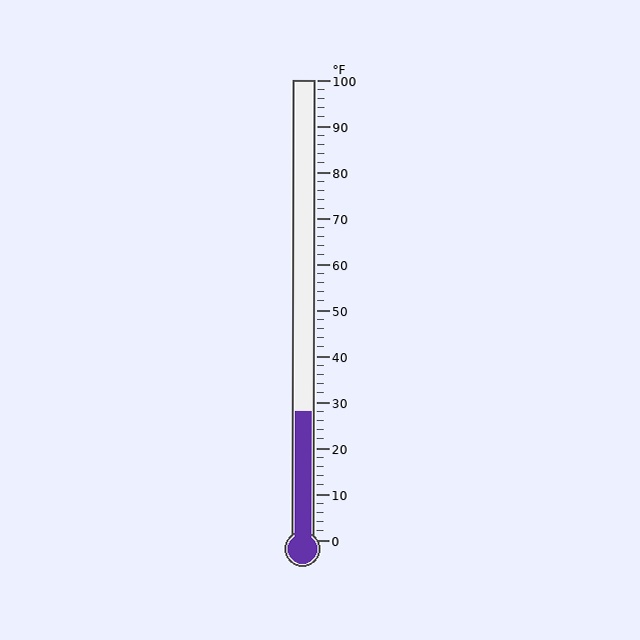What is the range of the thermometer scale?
The thermometer scale ranges from 0°F to 100°F.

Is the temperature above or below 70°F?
The temperature is below 70°F.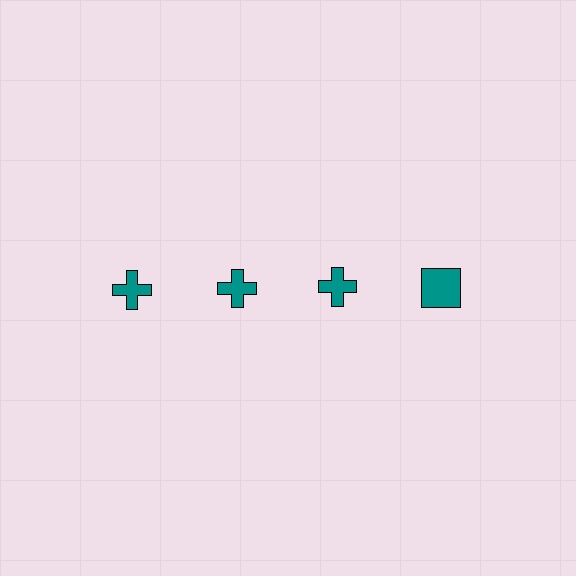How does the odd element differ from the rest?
It has a different shape: square instead of cross.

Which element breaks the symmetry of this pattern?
The teal square in the top row, second from right column breaks the symmetry. All other shapes are teal crosses.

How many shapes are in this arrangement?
There are 4 shapes arranged in a grid pattern.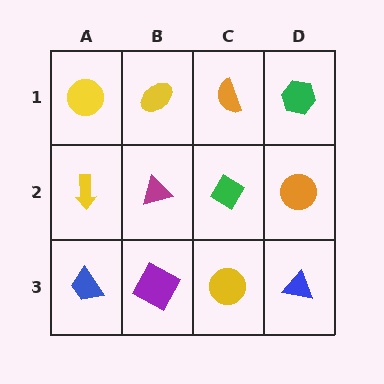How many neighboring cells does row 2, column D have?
3.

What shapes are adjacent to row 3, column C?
A green diamond (row 2, column C), a purple square (row 3, column B), a blue triangle (row 3, column D).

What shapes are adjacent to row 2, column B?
A yellow ellipse (row 1, column B), a purple square (row 3, column B), a yellow arrow (row 2, column A), a green diamond (row 2, column C).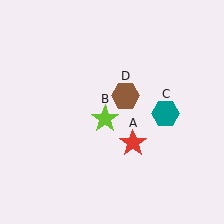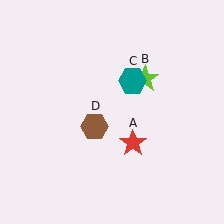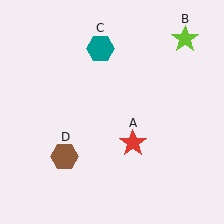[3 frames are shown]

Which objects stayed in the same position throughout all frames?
Red star (object A) remained stationary.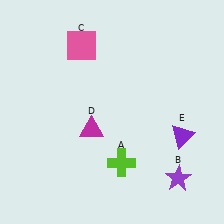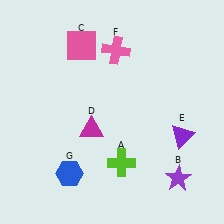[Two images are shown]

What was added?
A pink cross (F), a blue hexagon (G) were added in Image 2.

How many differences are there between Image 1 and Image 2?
There are 2 differences between the two images.